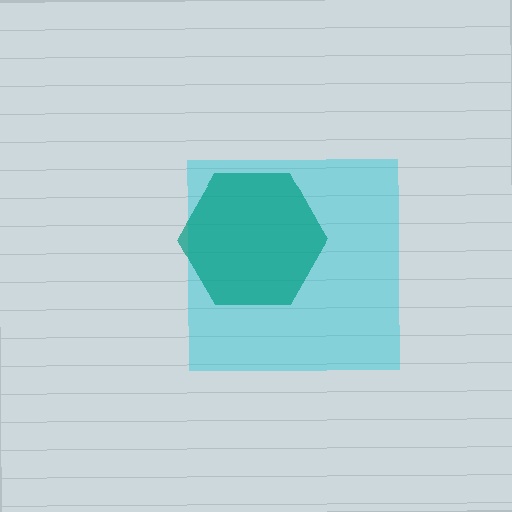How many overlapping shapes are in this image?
There are 2 overlapping shapes in the image.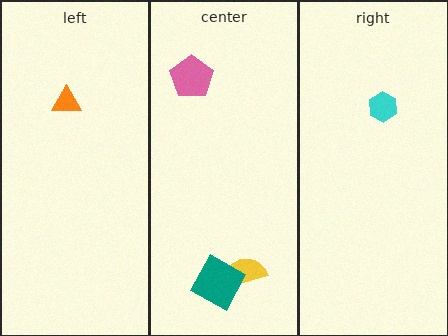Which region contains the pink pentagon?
The center region.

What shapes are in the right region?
The cyan hexagon.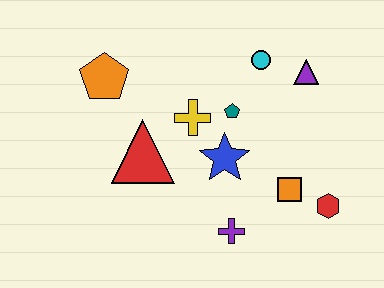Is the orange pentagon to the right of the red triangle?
No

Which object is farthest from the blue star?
The orange pentagon is farthest from the blue star.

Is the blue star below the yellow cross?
Yes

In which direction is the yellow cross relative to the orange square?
The yellow cross is to the left of the orange square.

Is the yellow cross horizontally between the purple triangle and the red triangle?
Yes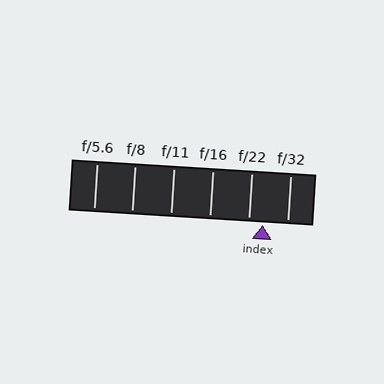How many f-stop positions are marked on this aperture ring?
There are 6 f-stop positions marked.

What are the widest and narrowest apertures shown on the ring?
The widest aperture shown is f/5.6 and the narrowest is f/32.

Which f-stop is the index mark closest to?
The index mark is closest to f/22.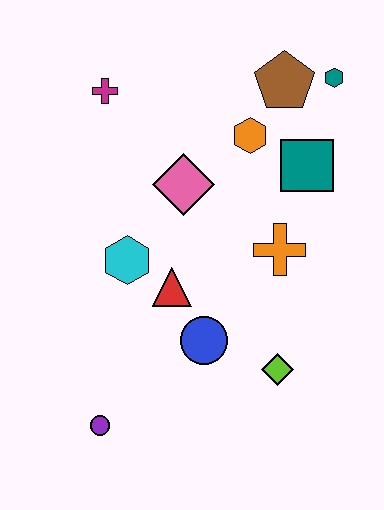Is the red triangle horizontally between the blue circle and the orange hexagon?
No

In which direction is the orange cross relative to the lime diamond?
The orange cross is above the lime diamond.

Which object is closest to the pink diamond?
The orange hexagon is closest to the pink diamond.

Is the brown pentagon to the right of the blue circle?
Yes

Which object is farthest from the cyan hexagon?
The teal hexagon is farthest from the cyan hexagon.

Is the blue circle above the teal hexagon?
No